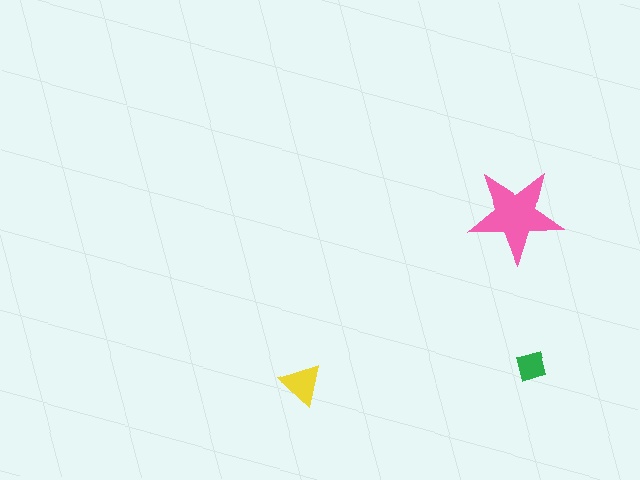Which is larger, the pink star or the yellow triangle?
The pink star.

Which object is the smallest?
The green square.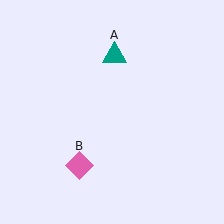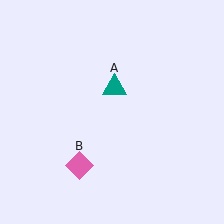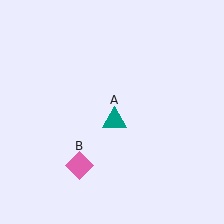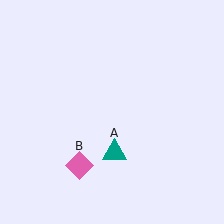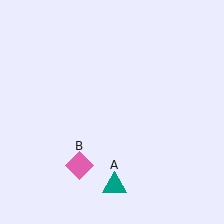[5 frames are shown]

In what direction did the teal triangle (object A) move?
The teal triangle (object A) moved down.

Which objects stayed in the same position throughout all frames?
Pink diamond (object B) remained stationary.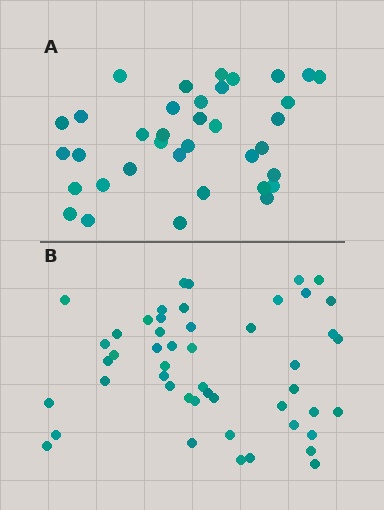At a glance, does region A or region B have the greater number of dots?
Region B (the bottom region) has more dots.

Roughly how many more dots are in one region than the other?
Region B has approximately 15 more dots than region A.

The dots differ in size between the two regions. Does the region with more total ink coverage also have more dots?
No. Region A has more total ink coverage because its dots are larger, but region B actually contains more individual dots. Total area can be misleading — the number of items is what matters here.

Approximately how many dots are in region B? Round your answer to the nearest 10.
About 50 dots. (The exact count is 49, which rounds to 50.)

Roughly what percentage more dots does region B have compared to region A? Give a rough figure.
About 35% more.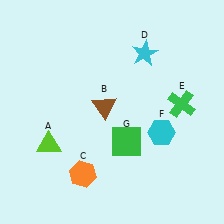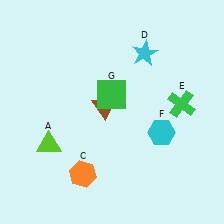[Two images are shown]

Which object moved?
The green square (G) moved up.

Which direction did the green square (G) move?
The green square (G) moved up.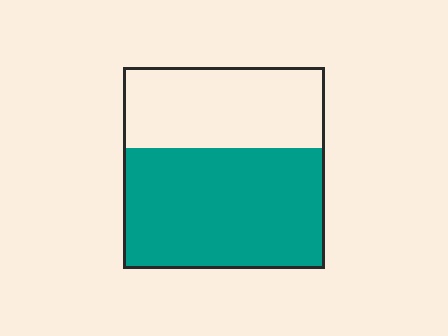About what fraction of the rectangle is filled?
About three fifths (3/5).